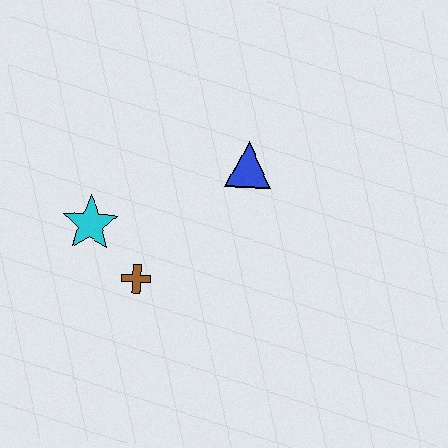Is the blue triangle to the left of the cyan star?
No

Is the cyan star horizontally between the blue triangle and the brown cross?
No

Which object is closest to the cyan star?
The brown cross is closest to the cyan star.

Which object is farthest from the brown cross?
The blue triangle is farthest from the brown cross.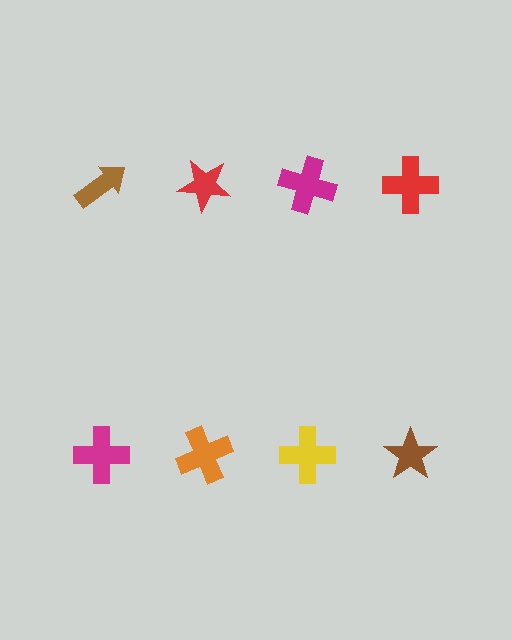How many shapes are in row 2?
4 shapes.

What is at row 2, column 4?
A brown star.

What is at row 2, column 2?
An orange cross.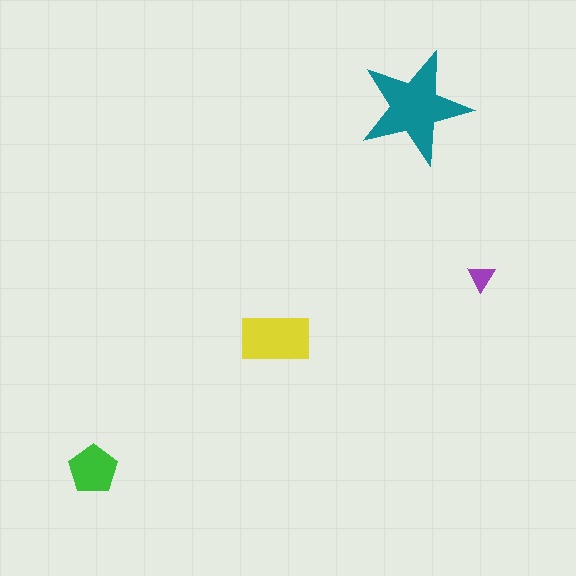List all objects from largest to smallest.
The teal star, the yellow rectangle, the green pentagon, the purple triangle.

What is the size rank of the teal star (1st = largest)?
1st.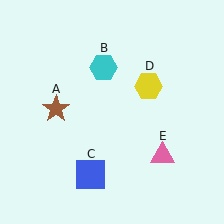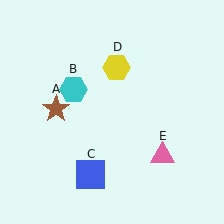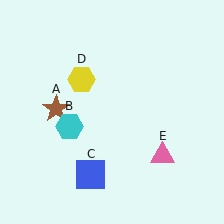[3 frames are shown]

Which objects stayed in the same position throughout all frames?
Brown star (object A) and blue square (object C) and pink triangle (object E) remained stationary.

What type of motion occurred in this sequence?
The cyan hexagon (object B), yellow hexagon (object D) rotated counterclockwise around the center of the scene.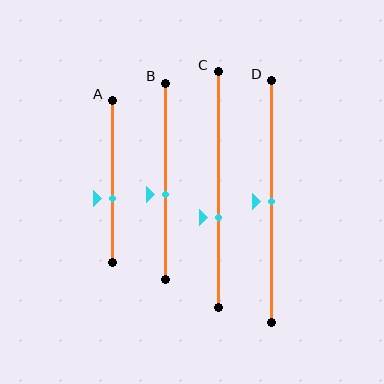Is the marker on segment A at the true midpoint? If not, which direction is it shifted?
No, the marker on segment A is shifted downward by about 11% of the segment length.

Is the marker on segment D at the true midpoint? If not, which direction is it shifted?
Yes, the marker on segment D is at the true midpoint.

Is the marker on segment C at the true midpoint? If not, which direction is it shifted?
No, the marker on segment C is shifted downward by about 12% of the segment length.